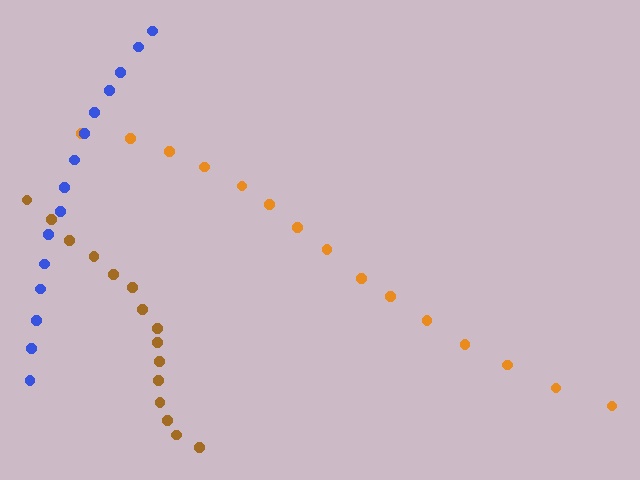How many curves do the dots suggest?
There are 3 distinct paths.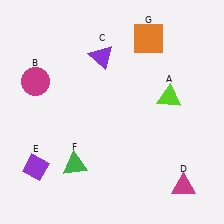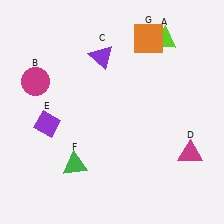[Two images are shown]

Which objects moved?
The objects that moved are: the lime triangle (A), the magenta triangle (D), the purple diamond (E).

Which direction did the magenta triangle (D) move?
The magenta triangle (D) moved up.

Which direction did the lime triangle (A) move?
The lime triangle (A) moved up.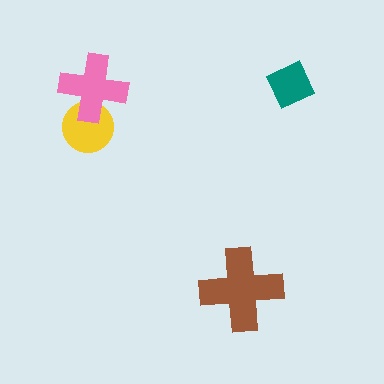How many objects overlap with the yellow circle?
1 object overlaps with the yellow circle.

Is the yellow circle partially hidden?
Yes, it is partially covered by another shape.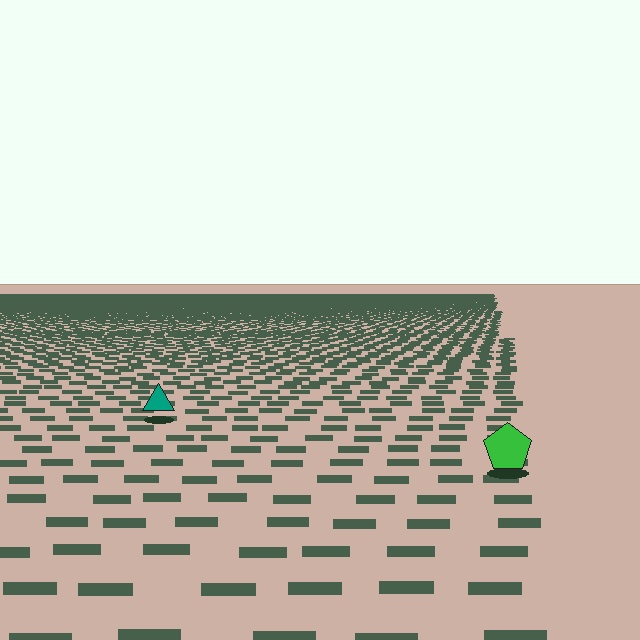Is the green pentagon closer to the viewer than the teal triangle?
Yes. The green pentagon is closer — you can tell from the texture gradient: the ground texture is coarser near it.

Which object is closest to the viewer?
The green pentagon is closest. The texture marks near it are larger and more spread out.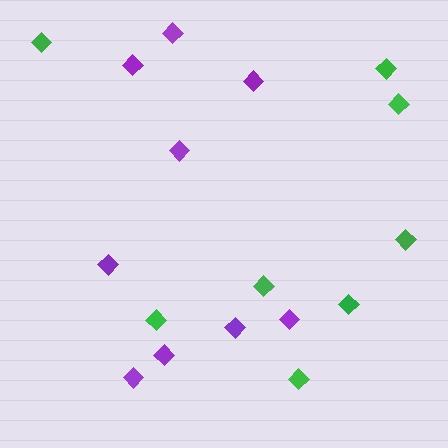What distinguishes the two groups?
There are 2 groups: one group of green diamonds (8) and one group of purple diamonds (9).